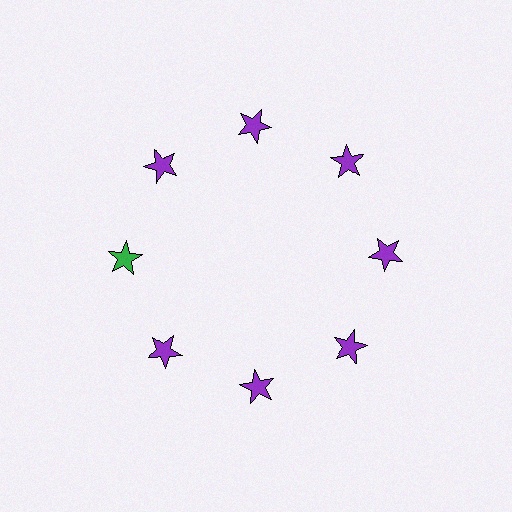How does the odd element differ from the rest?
It has a different color: green instead of purple.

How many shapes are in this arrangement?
There are 8 shapes arranged in a ring pattern.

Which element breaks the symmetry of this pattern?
The green star at roughly the 9 o'clock position breaks the symmetry. All other shapes are purple stars.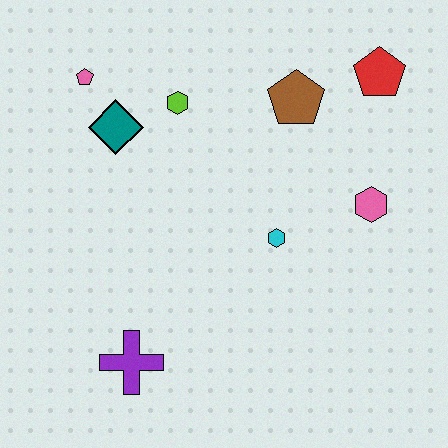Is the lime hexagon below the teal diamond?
No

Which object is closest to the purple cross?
The cyan hexagon is closest to the purple cross.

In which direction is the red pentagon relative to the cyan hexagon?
The red pentagon is above the cyan hexagon.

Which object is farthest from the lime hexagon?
The purple cross is farthest from the lime hexagon.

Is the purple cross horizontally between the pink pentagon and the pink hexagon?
Yes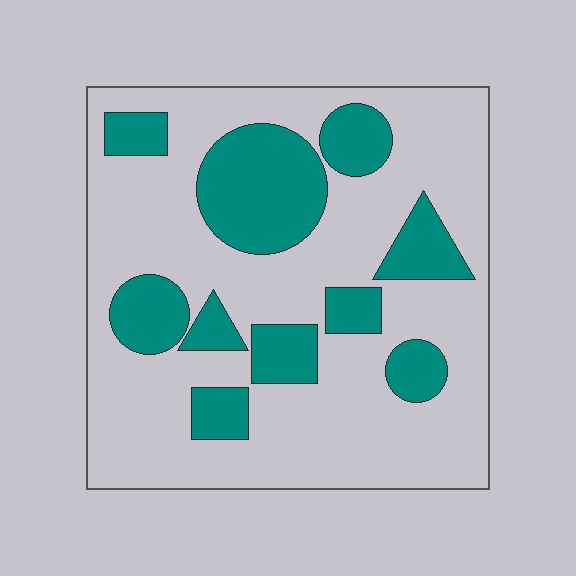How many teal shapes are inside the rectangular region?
10.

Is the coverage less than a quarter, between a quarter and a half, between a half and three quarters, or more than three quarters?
Between a quarter and a half.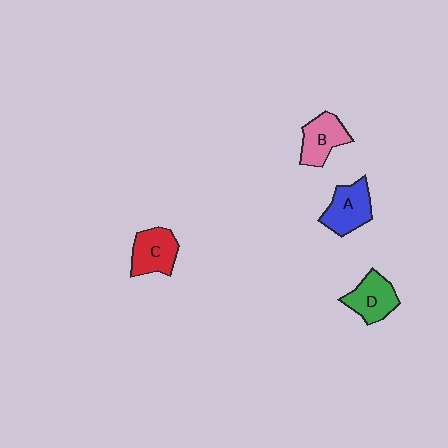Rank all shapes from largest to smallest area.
From largest to smallest: A (blue), C (red), D (green), B (pink).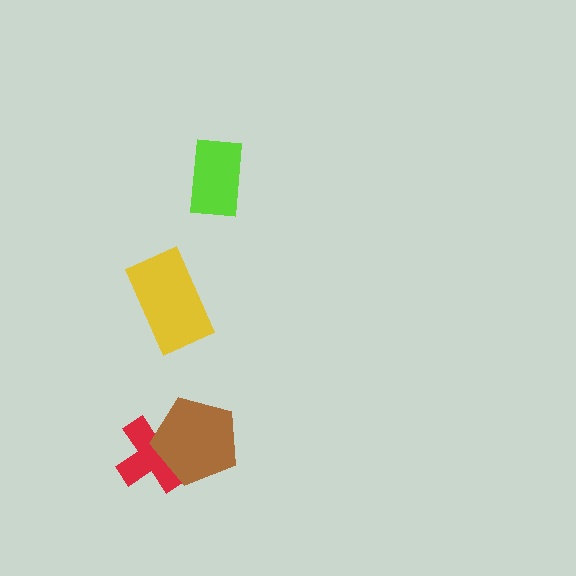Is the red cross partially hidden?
Yes, it is partially covered by another shape.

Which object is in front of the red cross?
The brown pentagon is in front of the red cross.